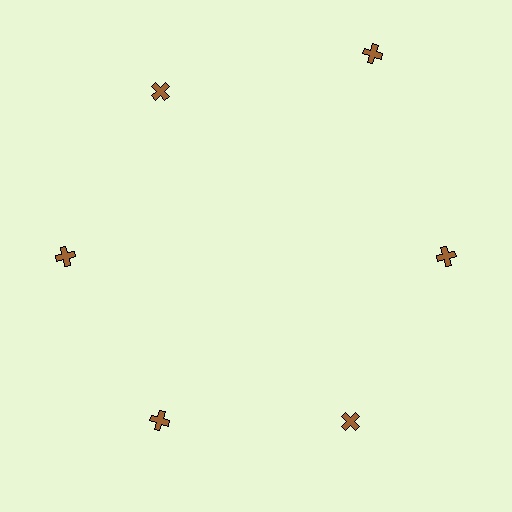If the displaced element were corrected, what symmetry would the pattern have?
It would have 6-fold rotational symmetry — the pattern would map onto itself every 60 degrees.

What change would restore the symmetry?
The symmetry would be restored by moving it inward, back onto the ring so that all 6 crosses sit at equal angles and equal distance from the center.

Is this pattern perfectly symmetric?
No. The 6 brown crosses are arranged in a ring, but one element near the 1 o'clock position is pushed outward from the center, breaking the 6-fold rotational symmetry.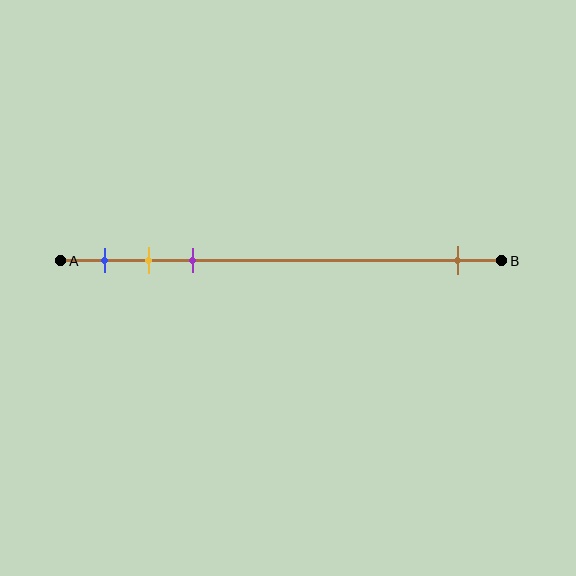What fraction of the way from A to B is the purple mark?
The purple mark is approximately 30% (0.3) of the way from A to B.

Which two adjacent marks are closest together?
The yellow and purple marks are the closest adjacent pair.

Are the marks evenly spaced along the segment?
No, the marks are not evenly spaced.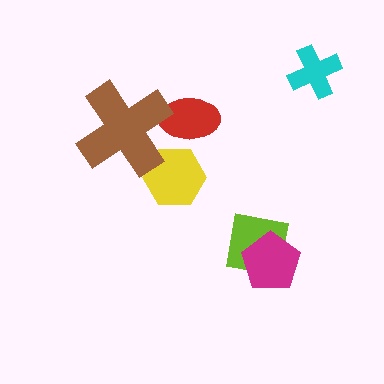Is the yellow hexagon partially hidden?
Yes, it is partially covered by another shape.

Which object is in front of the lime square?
The magenta pentagon is in front of the lime square.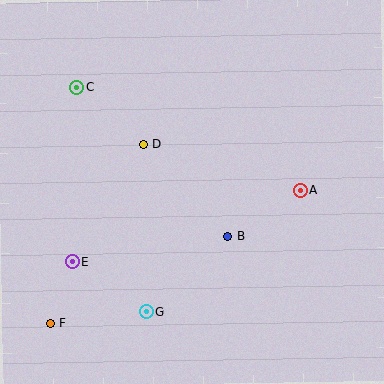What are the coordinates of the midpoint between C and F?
The midpoint between C and F is at (64, 205).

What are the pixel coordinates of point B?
Point B is at (228, 237).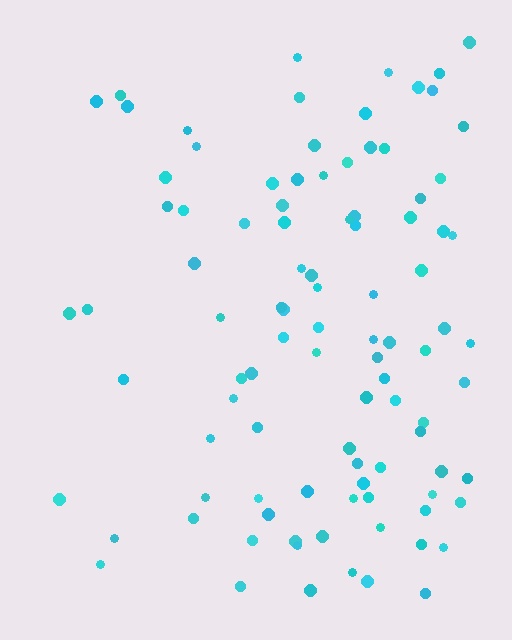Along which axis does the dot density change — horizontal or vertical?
Horizontal.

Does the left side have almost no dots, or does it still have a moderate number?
Still a moderate number, just noticeably fewer than the right.